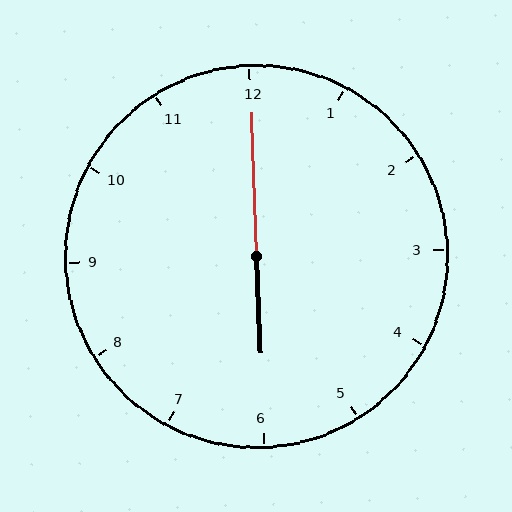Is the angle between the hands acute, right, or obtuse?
It is obtuse.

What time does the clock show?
6:00.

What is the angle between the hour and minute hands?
Approximately 180 degrees.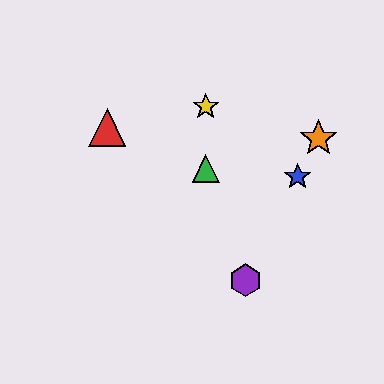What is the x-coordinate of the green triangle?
The green triangle is at x≈206.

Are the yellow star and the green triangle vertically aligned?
Yes, both are at x≈206.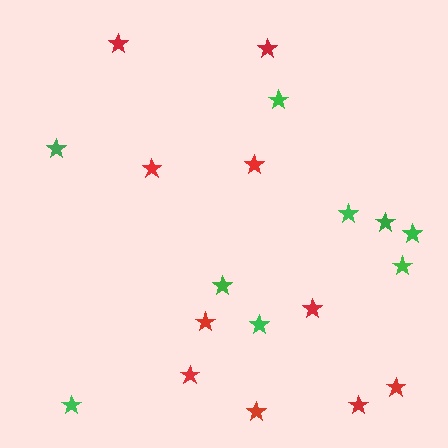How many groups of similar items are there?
There are 2 groups: one group of green stars (9) and one group of red stars (10).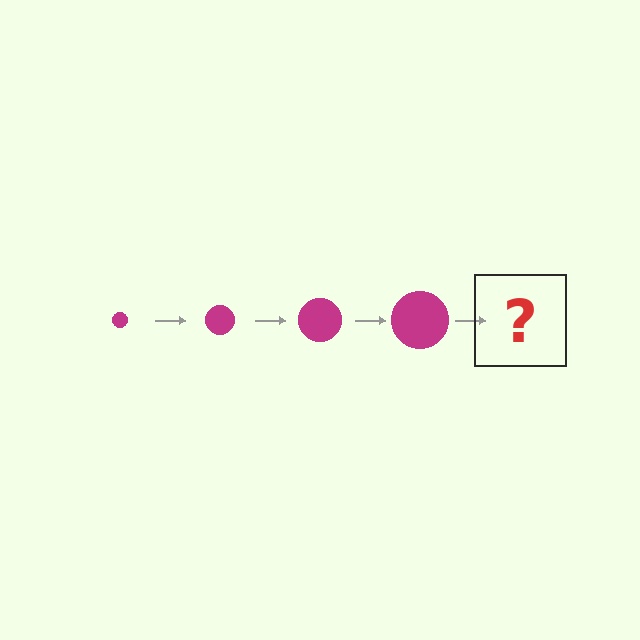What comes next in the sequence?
The next element should be a magenta circle, larger than the previous one.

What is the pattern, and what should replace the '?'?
The pattern is that the circle gets progressively larger each step. The '?' should be a magenta circle, larger than the previous one.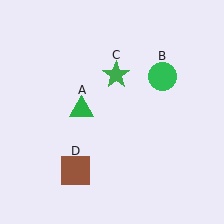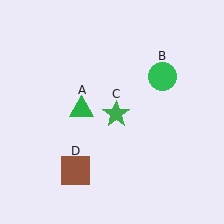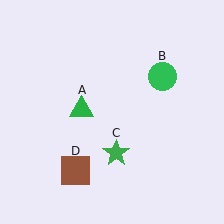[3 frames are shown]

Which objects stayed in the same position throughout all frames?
Green triangle (object A) and green circle (object B) and brown square (object D) remained stationary.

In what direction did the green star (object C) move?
The green star (object C) moved down.